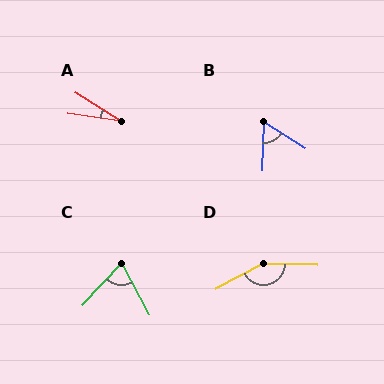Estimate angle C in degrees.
Approximately 71 degrees.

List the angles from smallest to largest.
A (24°), B (59°), C (71°), D (150°).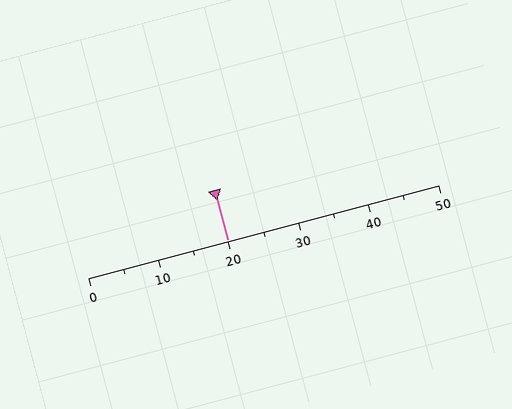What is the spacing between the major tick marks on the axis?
The major ticks are spaced 10 apart.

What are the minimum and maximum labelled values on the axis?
The axis runs from 0 to 50.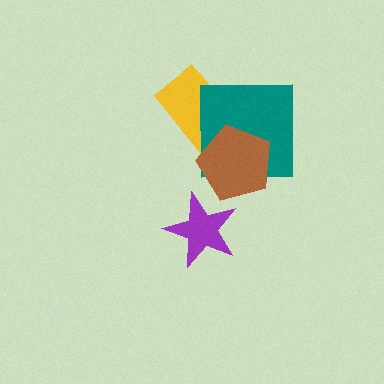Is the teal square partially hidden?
Yes, it is partially covered by another shape.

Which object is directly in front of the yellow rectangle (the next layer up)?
The teal square is directly in front of the yellow rectangle.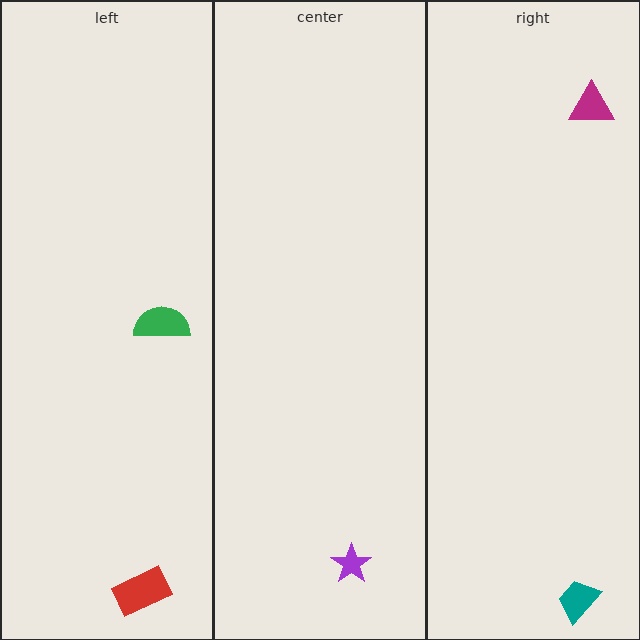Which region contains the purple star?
The center region.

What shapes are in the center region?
The purple star.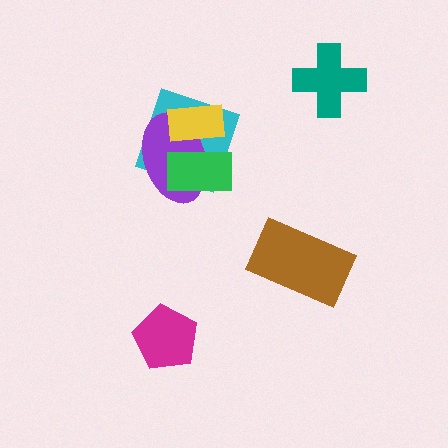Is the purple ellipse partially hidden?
Yes, it is partially covered by another shape.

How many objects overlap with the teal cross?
0 objects overlap with the teal cross.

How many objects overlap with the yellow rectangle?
3 objects overlap with the yellow rectangle.